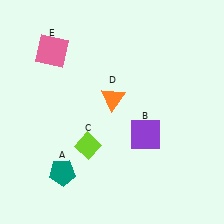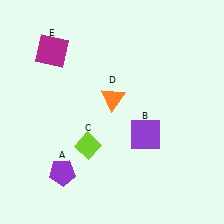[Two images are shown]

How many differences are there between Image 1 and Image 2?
There are 2 differences between the two images.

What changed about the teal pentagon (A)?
In Image 1, A is teal. In Image 2, it changed to purple.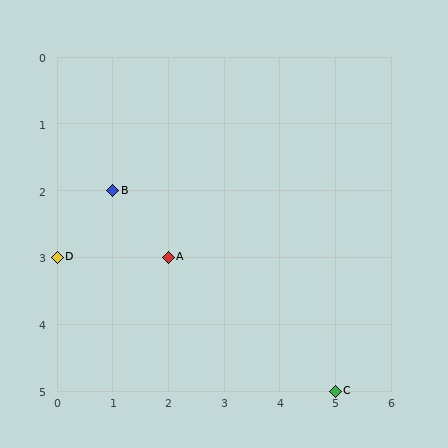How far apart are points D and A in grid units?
Points D and A are 2 columns apart.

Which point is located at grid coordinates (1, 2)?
Point B is at (1, 2).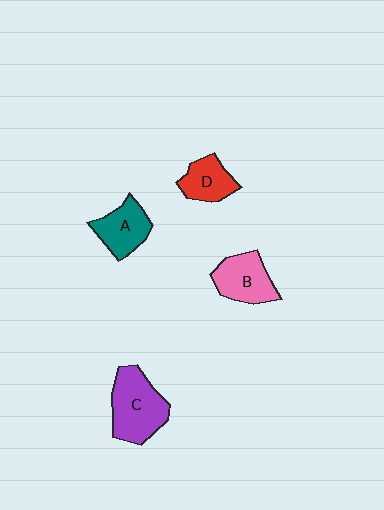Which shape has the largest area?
Shape C (purple).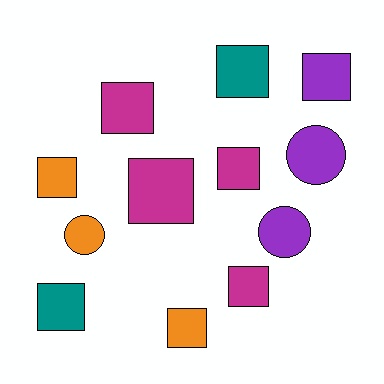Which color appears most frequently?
Magenta, with 4 objects.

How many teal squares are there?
There are 2 teal squares.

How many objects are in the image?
There are 12 objects.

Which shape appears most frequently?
Square, with 9 objects.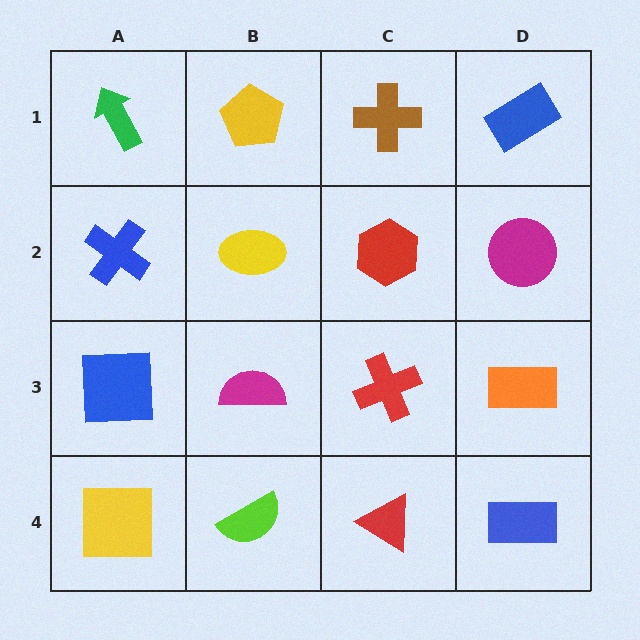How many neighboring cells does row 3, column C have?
4.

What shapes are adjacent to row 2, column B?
A yellow pentagon (row 1, column B), a magenta semicircle (row 3, column B), a blue cross (row 2, column A), a red hexagon (row 2, column C).